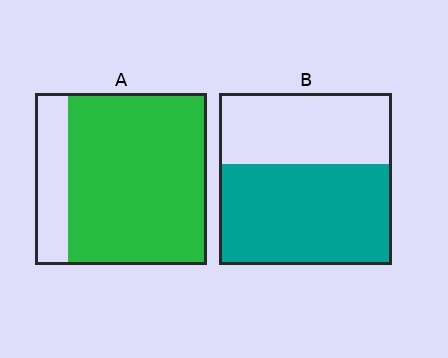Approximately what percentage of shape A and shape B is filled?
A is approximately 80% and B is approximately 60%.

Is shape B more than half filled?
Yes.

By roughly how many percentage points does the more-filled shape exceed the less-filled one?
By roughly 20 percentage points (A over B).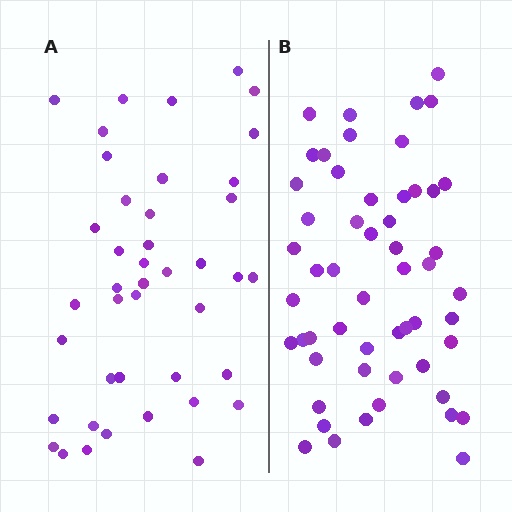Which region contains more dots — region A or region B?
Region B (the right region) has more dots.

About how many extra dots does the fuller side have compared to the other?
Region B has roughly 12 or so more dots than region A.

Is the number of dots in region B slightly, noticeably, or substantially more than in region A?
Region B has noticeably more, but not dramatically so. The ratio is roughly 1.3 to 1.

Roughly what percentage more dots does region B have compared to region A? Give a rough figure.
About 30% more.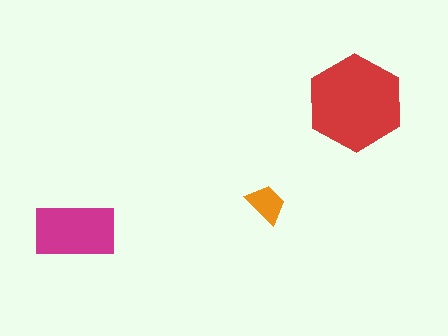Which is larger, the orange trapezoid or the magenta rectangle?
The magenta rectangle.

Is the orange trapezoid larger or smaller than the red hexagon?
Smaller.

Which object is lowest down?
The magenta rectangle is bottommost.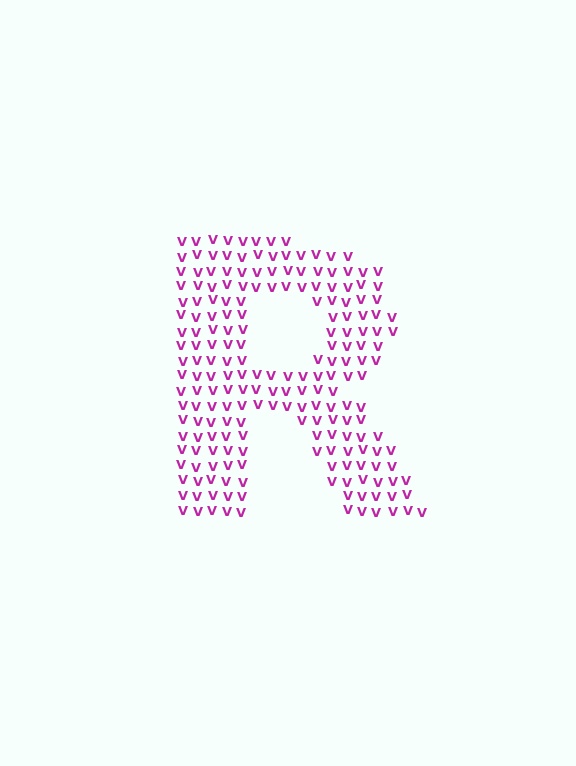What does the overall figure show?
The overall figure shows the letter R.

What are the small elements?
The small elements are letter V's.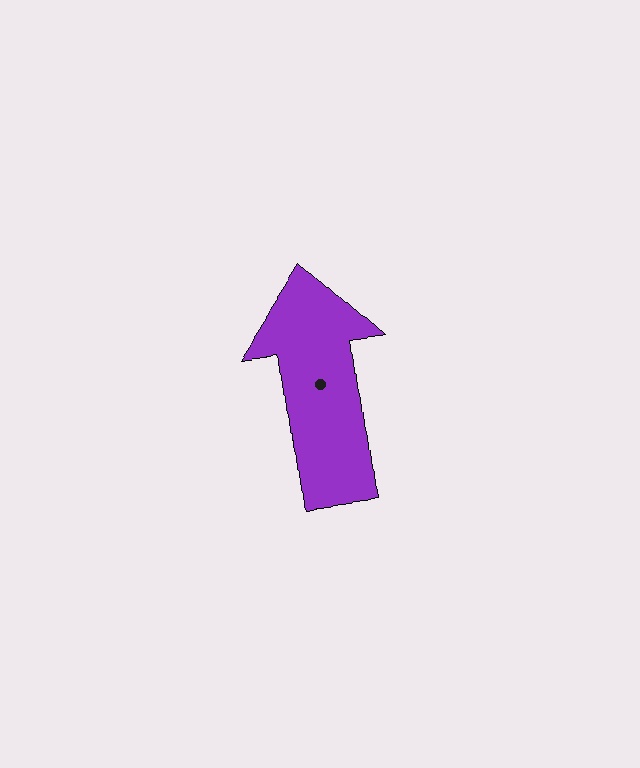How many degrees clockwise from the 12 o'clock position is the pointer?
Approximately 352 degrees.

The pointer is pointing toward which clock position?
Roughly 12 o'clock.